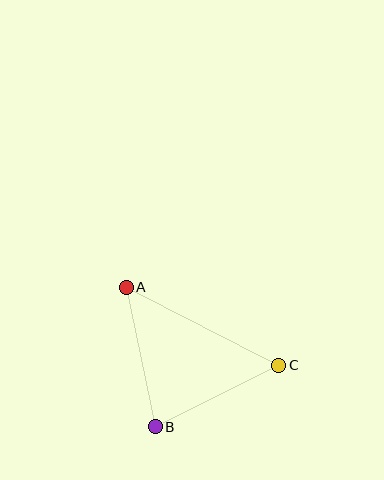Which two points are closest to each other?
Points B and C are closest to each other.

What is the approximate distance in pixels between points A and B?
The distance between A and B is approximately 143 pixels.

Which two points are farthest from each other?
Points A and C are farthest from each other.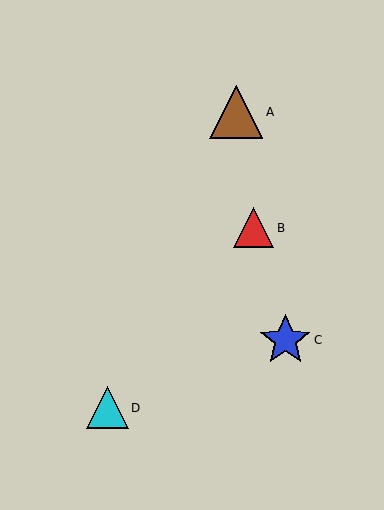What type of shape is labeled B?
Shape B is a red triangle.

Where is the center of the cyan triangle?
The center of the cyan triangle is at (107, 408).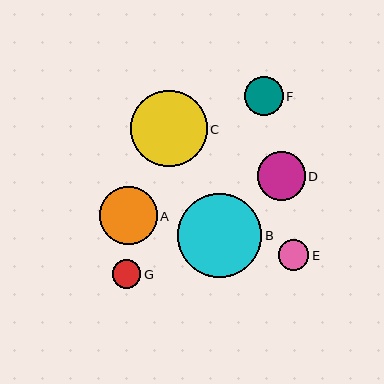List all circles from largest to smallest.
From largest to smallest: B, C, A, D, F, E, G.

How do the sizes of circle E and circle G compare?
Circle E and circle G are approximately the same size.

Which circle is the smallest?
Circle G is the smallest with a size of approximately 29 pixels.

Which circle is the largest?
Circle B is the largest with a size of approximately 84 pixels.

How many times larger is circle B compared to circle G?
Circle B is approximately 2.9 times the size of circle G.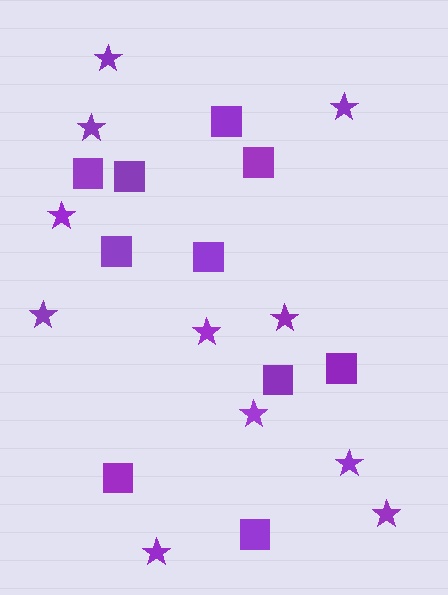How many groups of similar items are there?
There are 2 groups: one group of squares (10) and one group of stars (11).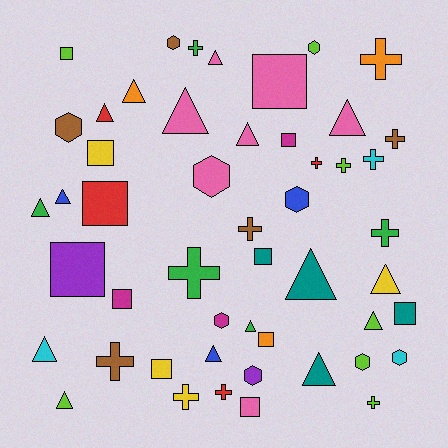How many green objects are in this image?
There are 5 green objects.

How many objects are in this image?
There are 50 objects.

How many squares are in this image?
There are 12 squares.